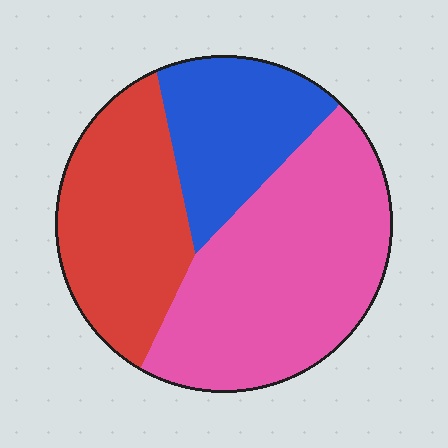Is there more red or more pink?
Pink.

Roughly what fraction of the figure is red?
Red covers about 30% of the figure.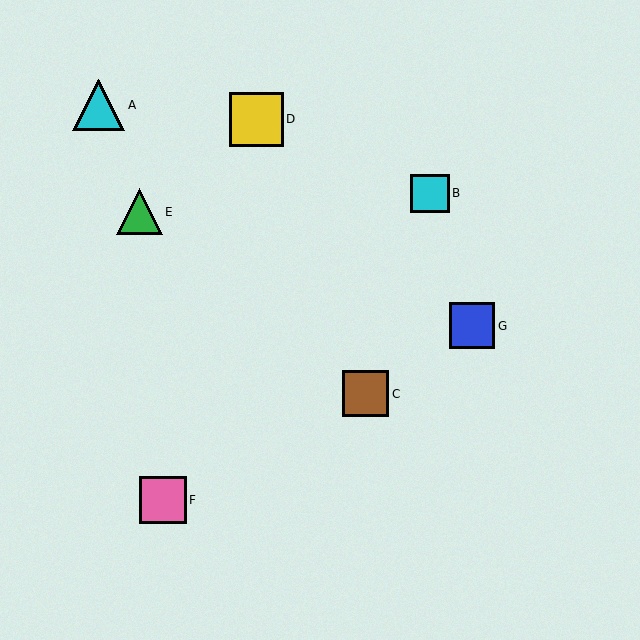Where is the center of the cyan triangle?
The center of the cyan triangle is at (99, 105).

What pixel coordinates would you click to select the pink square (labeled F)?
Click at (163, 500) to select the pink square F.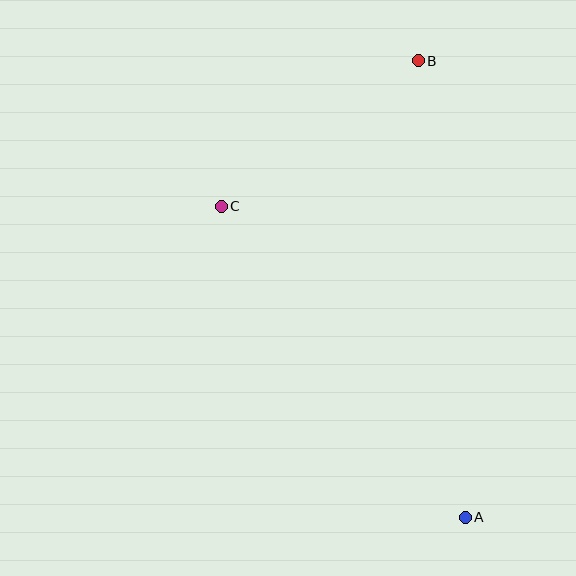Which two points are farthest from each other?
Points A and B are farthest from each other.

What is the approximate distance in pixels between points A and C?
The distance between A and C is approximately 396 pixels.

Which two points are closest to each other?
Points B and C are closest to each other.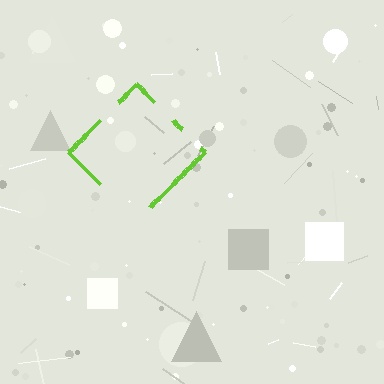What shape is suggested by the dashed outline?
The dashed outline suggests a diamond.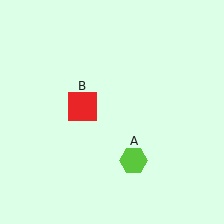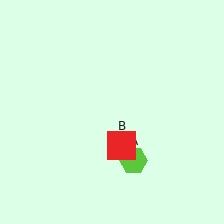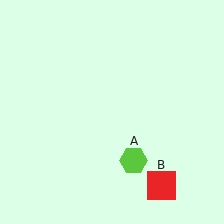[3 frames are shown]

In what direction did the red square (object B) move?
The red square (object B) moved down and to the right.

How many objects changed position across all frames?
1 object changed position: red square (object B).